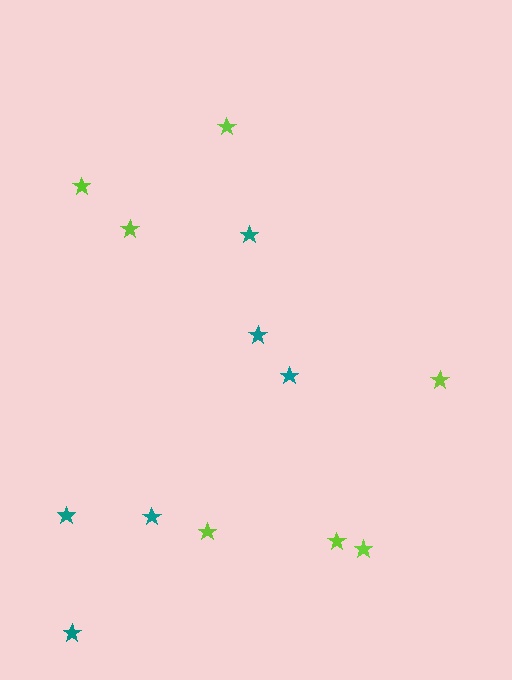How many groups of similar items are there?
There are 2 groups: one group of teal stars (6) and one group of lime stars (7).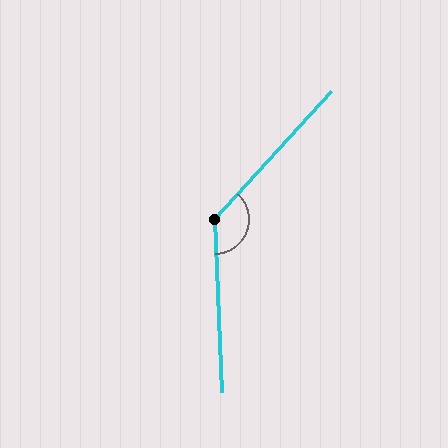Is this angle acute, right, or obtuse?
It is obtuse.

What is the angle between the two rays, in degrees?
Approximately 135 degrees.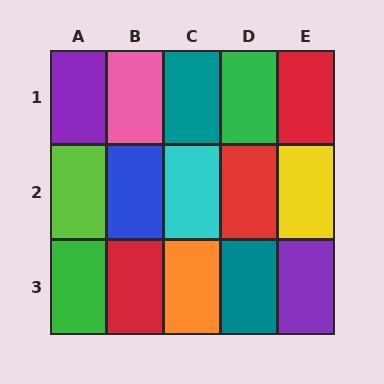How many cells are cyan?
1 cell is cyan.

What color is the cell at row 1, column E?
Red.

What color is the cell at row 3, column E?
Purple.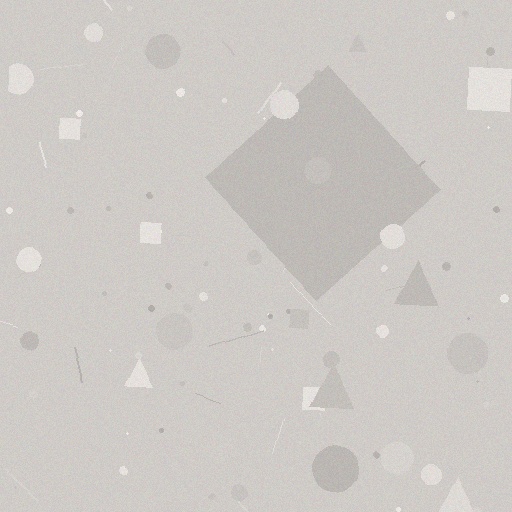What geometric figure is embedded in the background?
A diamond is embedded in the background.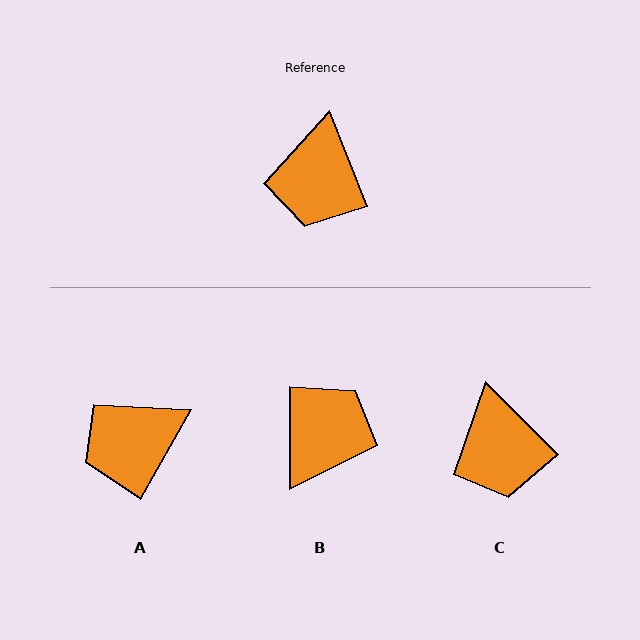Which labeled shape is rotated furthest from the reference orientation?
B, about 159 degrees away.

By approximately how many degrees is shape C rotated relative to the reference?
Approximately 23 degrees counter-clockwise.